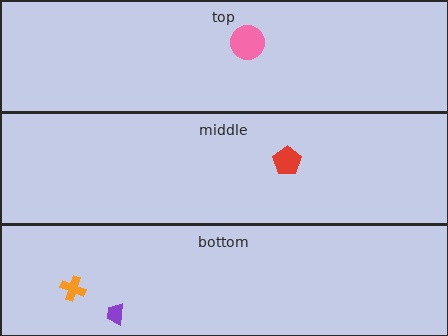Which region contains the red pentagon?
The middle region.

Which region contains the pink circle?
The top region.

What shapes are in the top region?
The pink circle.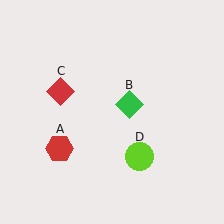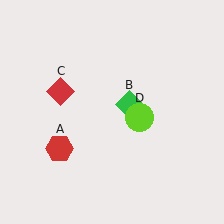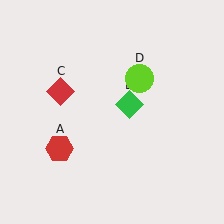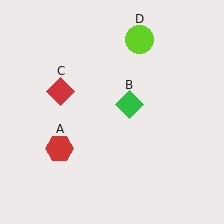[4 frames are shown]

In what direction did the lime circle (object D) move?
The lime circle (object D) moved up.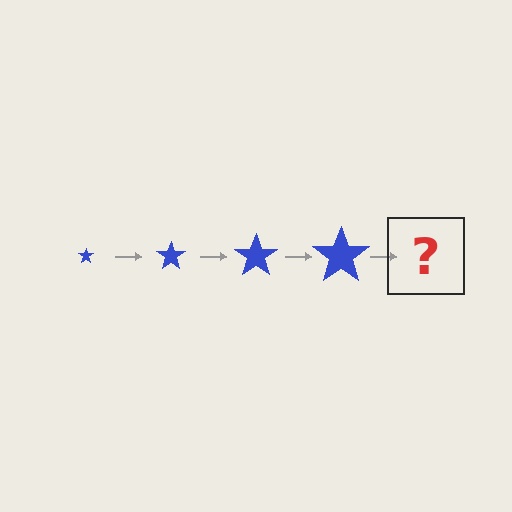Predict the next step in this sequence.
The next step is a blue star, larger than the previous one.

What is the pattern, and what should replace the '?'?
The pattern is that the star gets progressively larger each step. The '?' should be a blue star, larger than the previous one.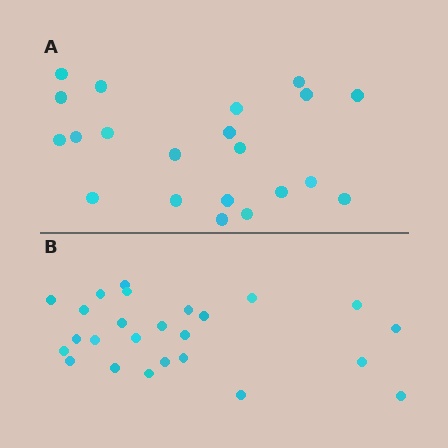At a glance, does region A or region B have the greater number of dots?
Region B (the bottom region) has more dots.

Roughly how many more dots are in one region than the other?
Region B has about 4 more dots than region A.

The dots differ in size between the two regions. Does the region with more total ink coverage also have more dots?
No. Region A has more total ink coverage because its dots are larger, but region B actually contains more individual dots. Total area can be misleading — the number of items is what matters here.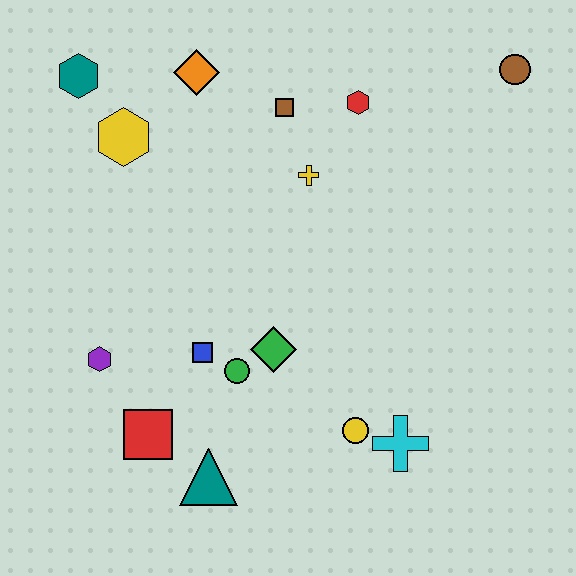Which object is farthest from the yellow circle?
The teal hexagon is farthest from the yellow circle.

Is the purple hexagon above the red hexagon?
No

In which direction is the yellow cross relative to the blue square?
The yellow cross is above the blue square.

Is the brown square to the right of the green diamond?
Yes